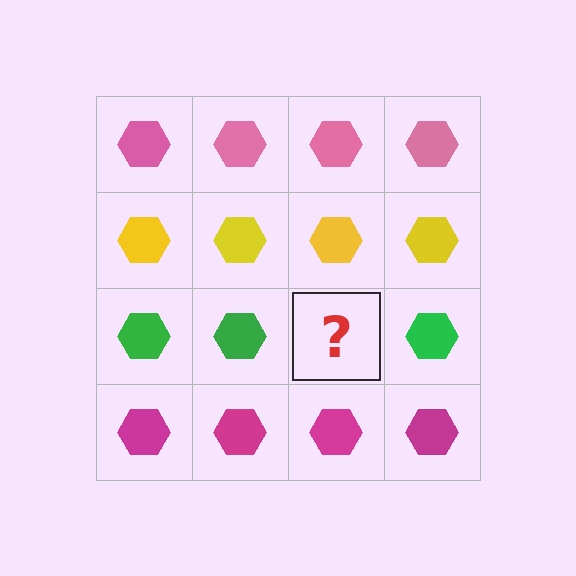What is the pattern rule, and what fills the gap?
The rule is that each row has a consistent color. The gap should be filled with a green hexagon.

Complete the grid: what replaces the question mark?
The question mark should be replaced with a green hexagon.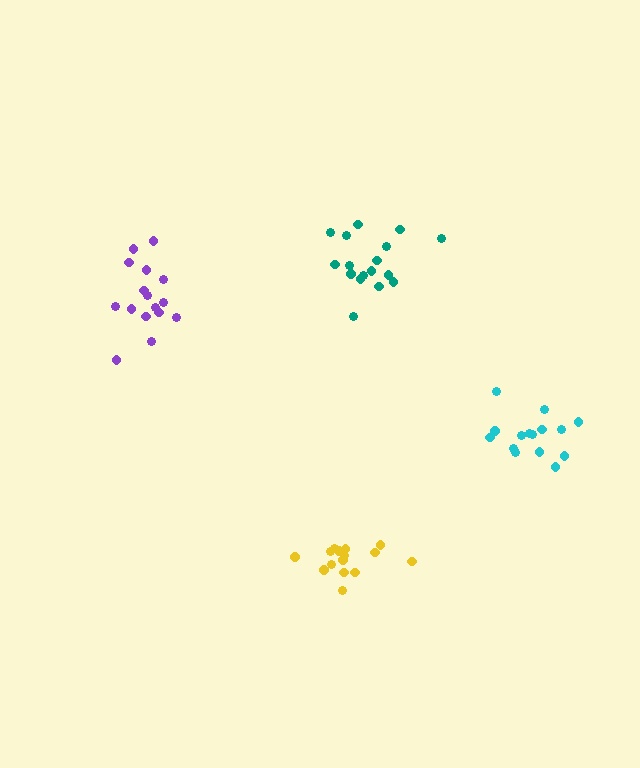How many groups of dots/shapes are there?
There are 4 groups.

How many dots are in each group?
Group 1: 17 dots, Group 2: 15 dots, Group 3: 16 dots, Group 4: 15 dots (63 total).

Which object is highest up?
The teal cluster is topmost.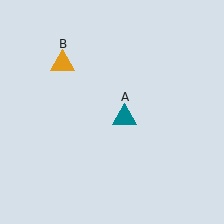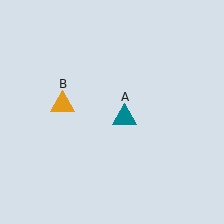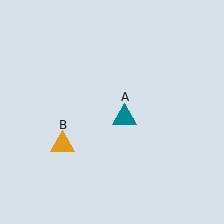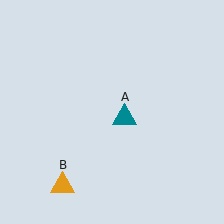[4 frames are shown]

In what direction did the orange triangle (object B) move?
The orange triangle (object B) moved down.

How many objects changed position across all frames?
1 object changed position: orange triangle (object B).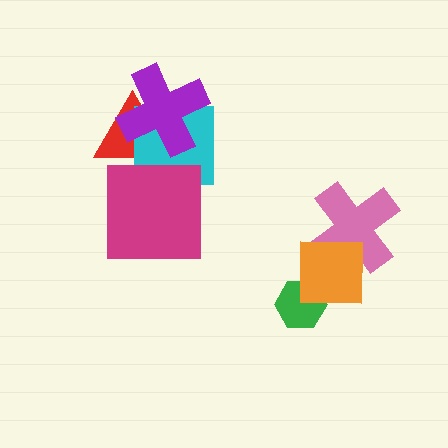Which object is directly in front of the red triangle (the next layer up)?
The cyan square is directly in front of the red triangle.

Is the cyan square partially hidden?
Yes, it is partially covered by another shape.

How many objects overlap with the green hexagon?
1 object overlaps with the green hexagon.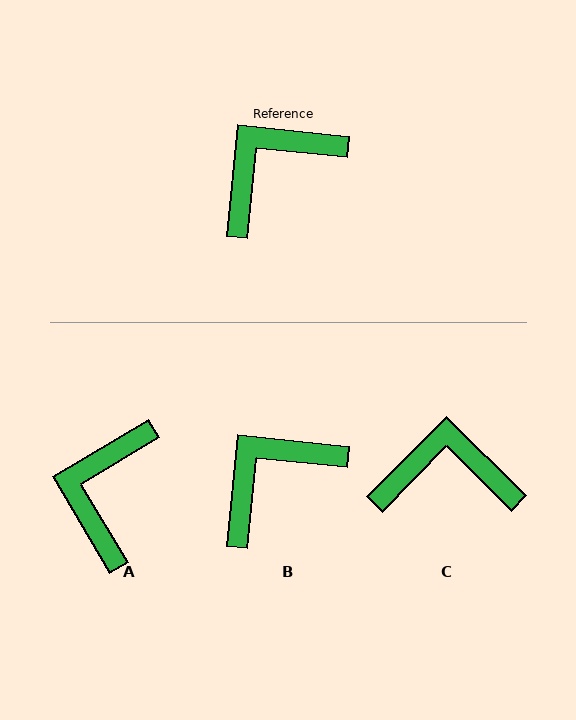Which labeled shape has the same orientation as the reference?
B.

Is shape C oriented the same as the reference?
No, it is off by about 39 degrees.